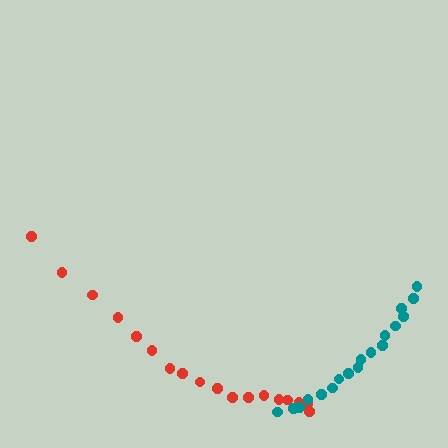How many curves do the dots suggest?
There are 2 distinct paths.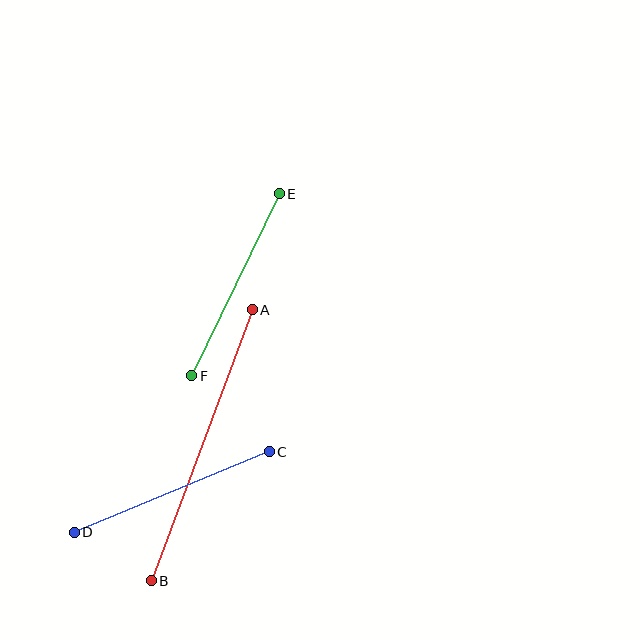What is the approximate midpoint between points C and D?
The midpoint is at approximately (172, 492) pixels.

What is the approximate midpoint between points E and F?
The midpoint is at approximately (236, 285) pixels.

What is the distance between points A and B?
The distance is approximately 289 pixels.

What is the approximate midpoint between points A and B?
The midpoint is at approximately (202, 445) pixels.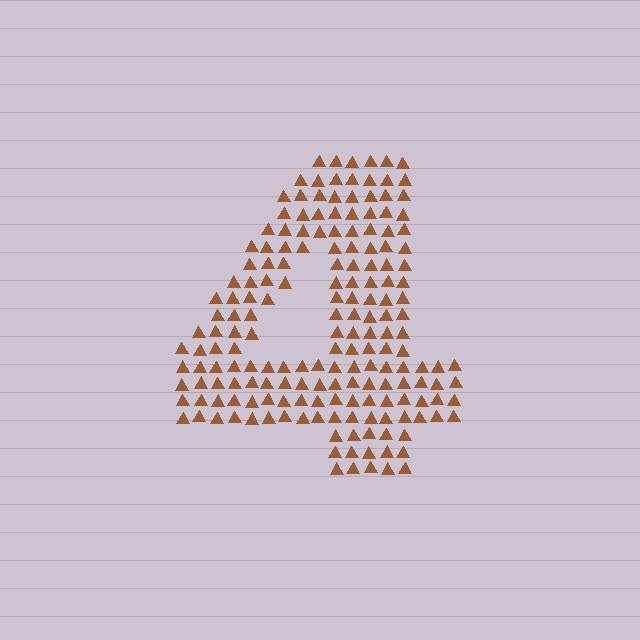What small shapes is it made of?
It is made of small triangles.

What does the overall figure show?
The overall figure shows the digit 4.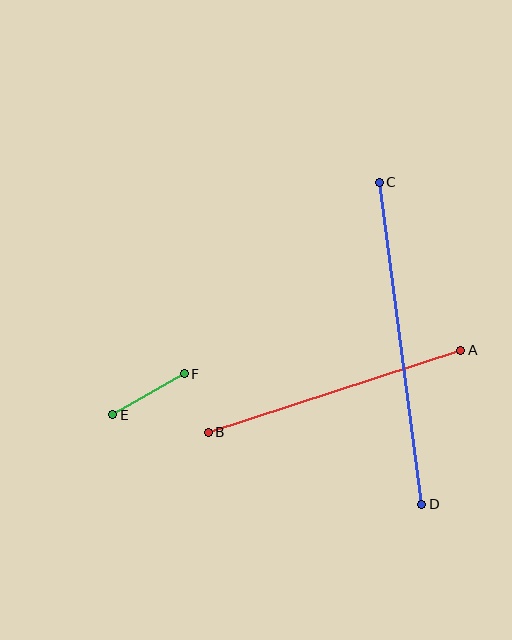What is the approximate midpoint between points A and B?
The midpoint is at approximately (335, 391) pixels.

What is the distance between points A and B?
The distance is approximately 265 pixels.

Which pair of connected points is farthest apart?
Points C and D are farthest apart.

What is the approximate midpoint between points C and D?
The midpoint is at approximately (400, 343) pixels.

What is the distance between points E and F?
The distance is approximately 83 pixels.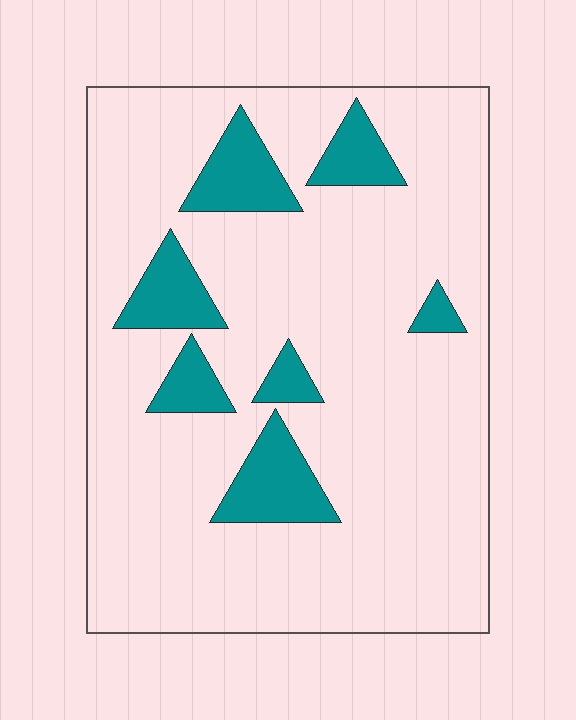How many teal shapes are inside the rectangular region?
7.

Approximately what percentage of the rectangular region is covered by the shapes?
Approximately 15%.